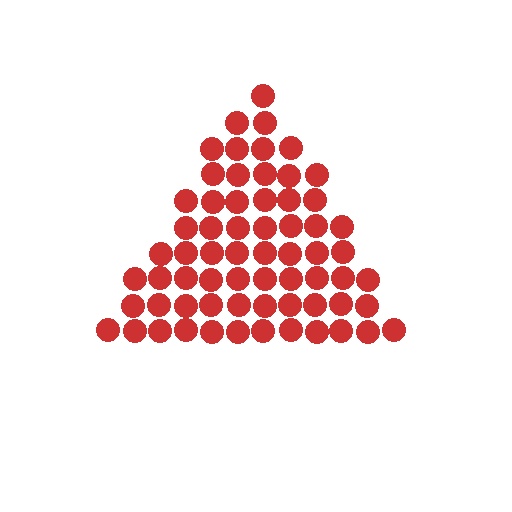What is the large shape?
The large shape is a triangle.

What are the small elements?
The small elements are circles.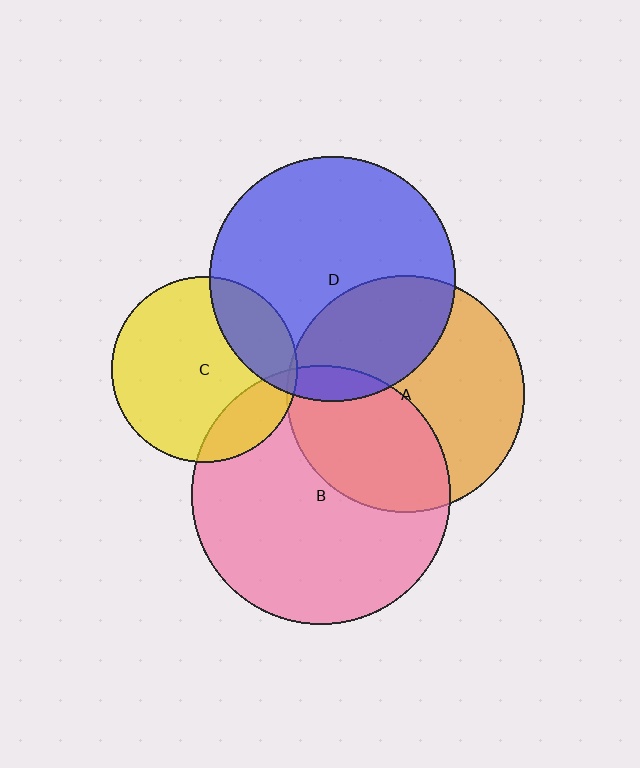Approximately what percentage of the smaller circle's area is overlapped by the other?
Approximately 5%.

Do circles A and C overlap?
Yes.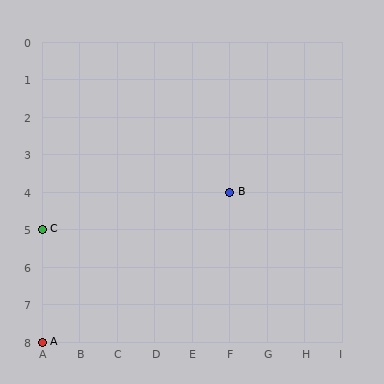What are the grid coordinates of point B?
Point B is at grid coordinates (F, 4).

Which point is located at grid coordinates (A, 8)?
Point A is at (A, 8).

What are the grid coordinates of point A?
Point A is at grid coordinates (A, 8).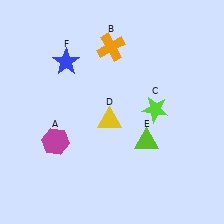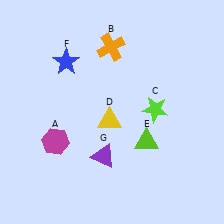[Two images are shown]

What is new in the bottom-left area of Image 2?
A purple triangle (G) was added in the bottom-left area of Image 2.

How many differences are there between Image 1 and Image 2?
There is 1 difference between the two images.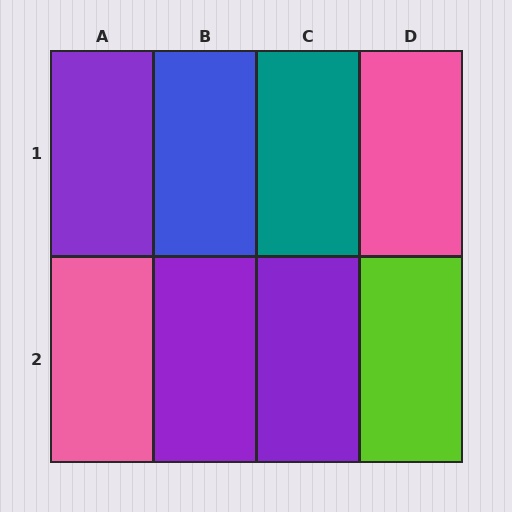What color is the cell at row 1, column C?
Teal.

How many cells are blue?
1 cell is blue.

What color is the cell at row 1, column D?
Pink.